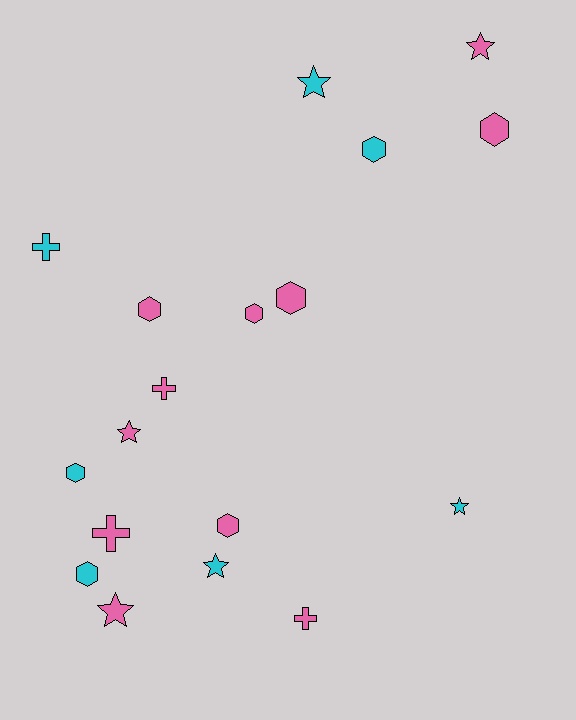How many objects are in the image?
There are 18 objects.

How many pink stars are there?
There are 3 pink stars.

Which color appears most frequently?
Pink, with 11 objects.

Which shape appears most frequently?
Hexagon, with 8 objects.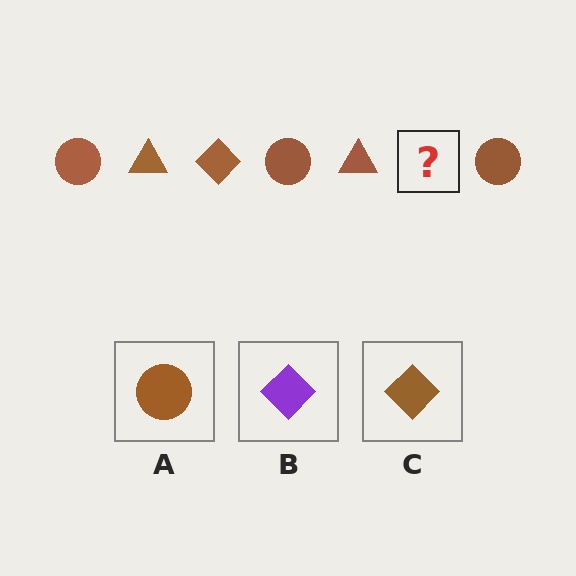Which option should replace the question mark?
Option C.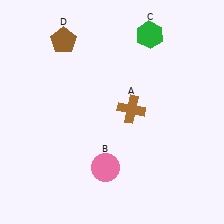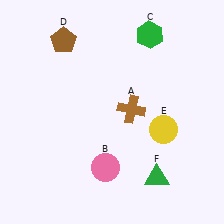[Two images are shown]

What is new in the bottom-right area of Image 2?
A green triangle (F) was added in the bottom-right area of Image 2.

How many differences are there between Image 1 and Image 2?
There are 2 differences between the two images.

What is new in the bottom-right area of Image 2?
A yellow circle (E) was added in the bottom-right area of Image 2.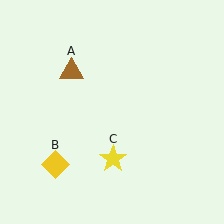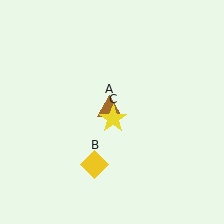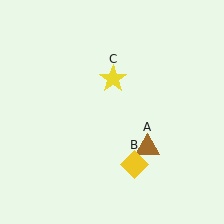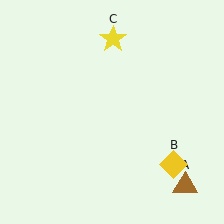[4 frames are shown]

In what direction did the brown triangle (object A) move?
The brown triangle (object A) moved down and to the right.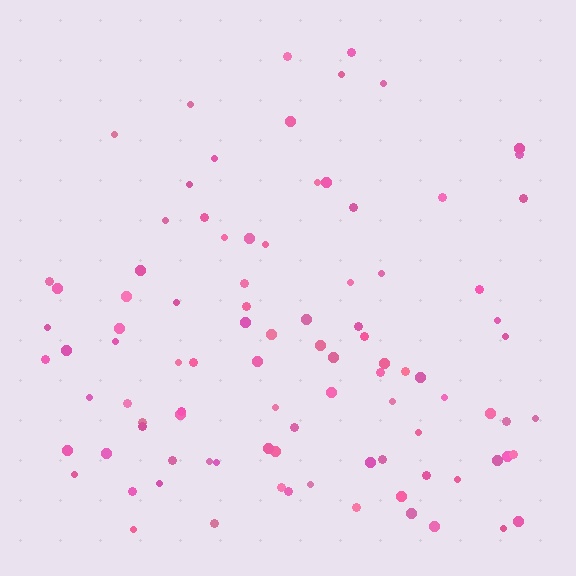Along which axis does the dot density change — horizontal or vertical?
Vertical.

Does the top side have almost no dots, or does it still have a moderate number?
Still a moderate number, just noticeably fewer than the bottom.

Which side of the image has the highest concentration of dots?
The bottom.